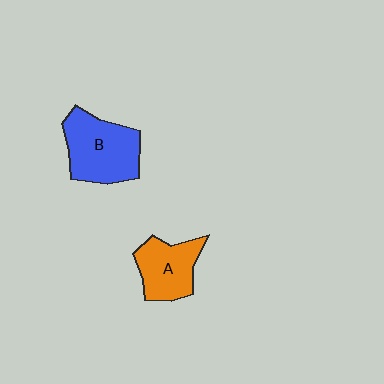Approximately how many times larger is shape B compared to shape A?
Approximately 1.3 times.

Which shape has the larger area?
Shape B (blue).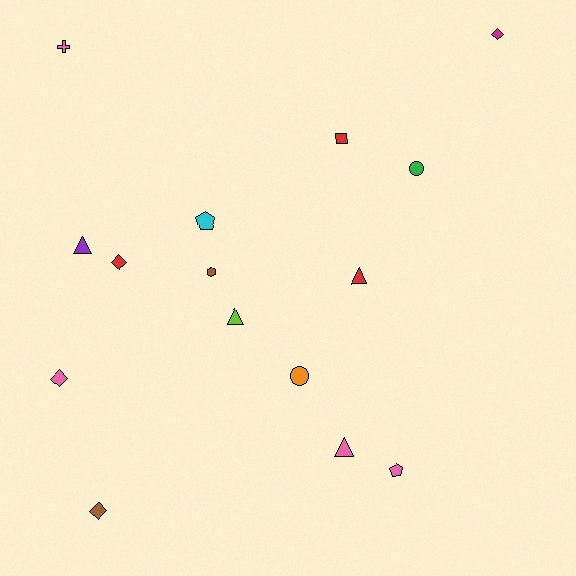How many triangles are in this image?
There are 4 triangles.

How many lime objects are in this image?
There is 1 lime object.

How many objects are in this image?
There are 15 objects.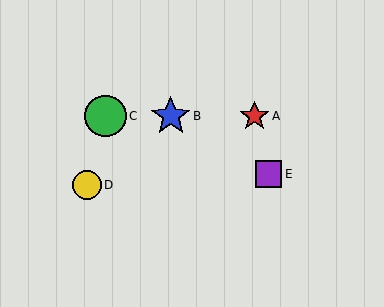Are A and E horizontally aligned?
No, A is at y≈116 and E is at y≈174.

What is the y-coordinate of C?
Object C is at y≈116.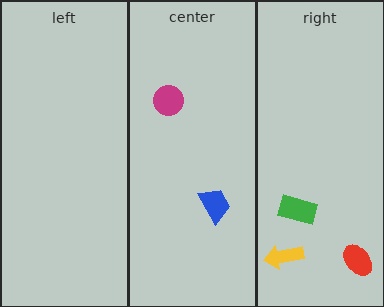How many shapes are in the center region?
2.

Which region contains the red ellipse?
The right region.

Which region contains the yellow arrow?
The right region.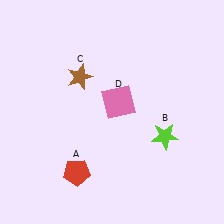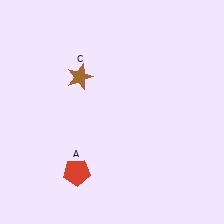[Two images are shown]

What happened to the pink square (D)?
The pink square (D) was removed in Image 2. It was in the top-right area of Image 1.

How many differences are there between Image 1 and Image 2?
There are 2 differences between the two images.